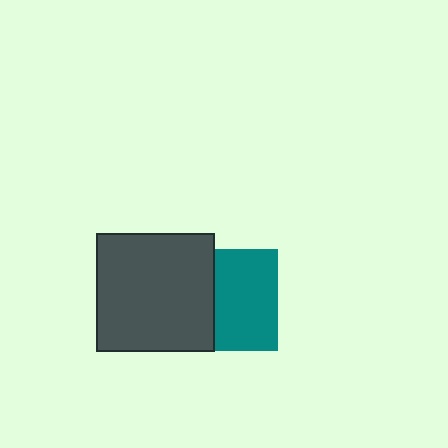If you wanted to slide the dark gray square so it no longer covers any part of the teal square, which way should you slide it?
Slide it left — that is the most direct way to separate the two shapes.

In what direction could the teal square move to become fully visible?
The teal square could move right. That would shift it out from behind the dark gray square entirely.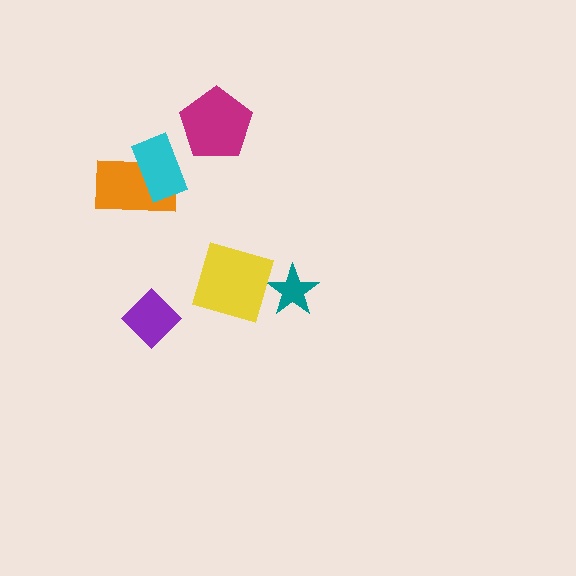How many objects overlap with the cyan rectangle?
1 object overlaps with the cyan rectangle.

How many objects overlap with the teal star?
0 objects overlap with the teal star.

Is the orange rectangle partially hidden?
Yes, it is partially covered by another shape.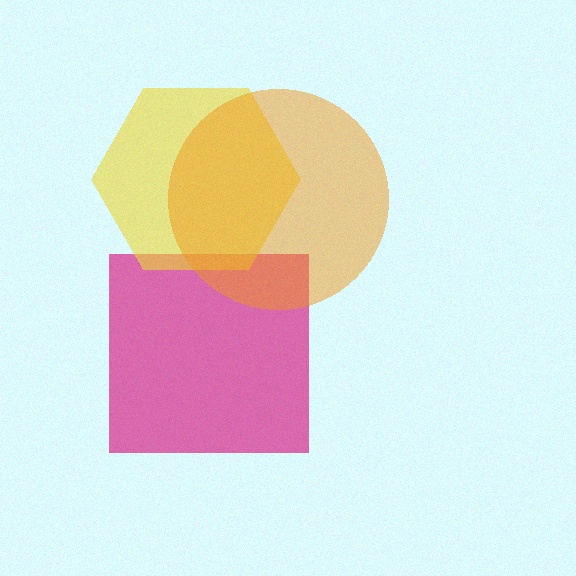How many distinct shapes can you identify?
There are 3 distinct shapes: a magenta square, a yellow hexagon, an orange circle.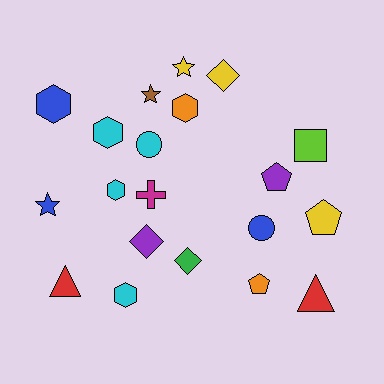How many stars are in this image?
There are 3 stars.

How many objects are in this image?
There are 20 objects.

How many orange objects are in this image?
There are 2 orange objects.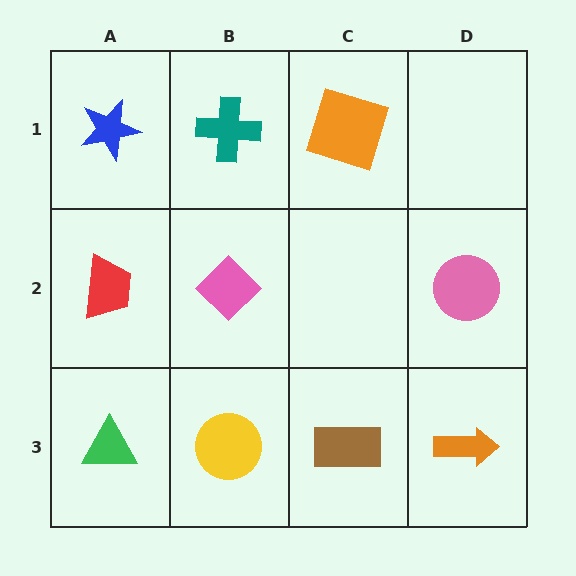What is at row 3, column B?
A yellow circle.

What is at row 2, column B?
A pink diamond.